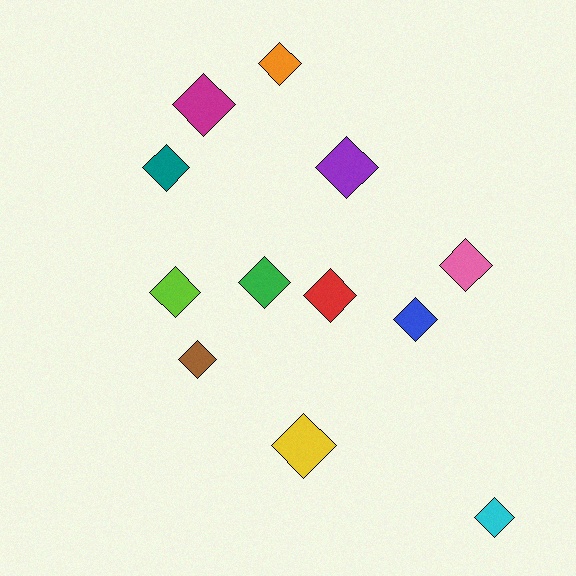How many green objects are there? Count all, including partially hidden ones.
There is 1 green object.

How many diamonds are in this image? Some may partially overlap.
There are 12 diamonds.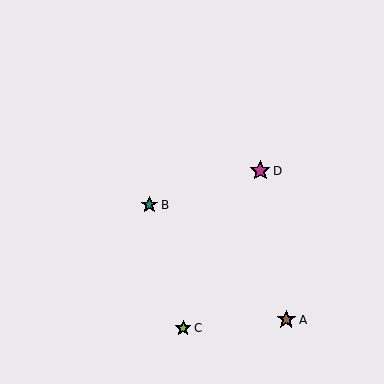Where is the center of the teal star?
The center of the teal star is at (149, 205).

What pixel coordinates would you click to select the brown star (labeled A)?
Click at (286, 320) to select the brown star A.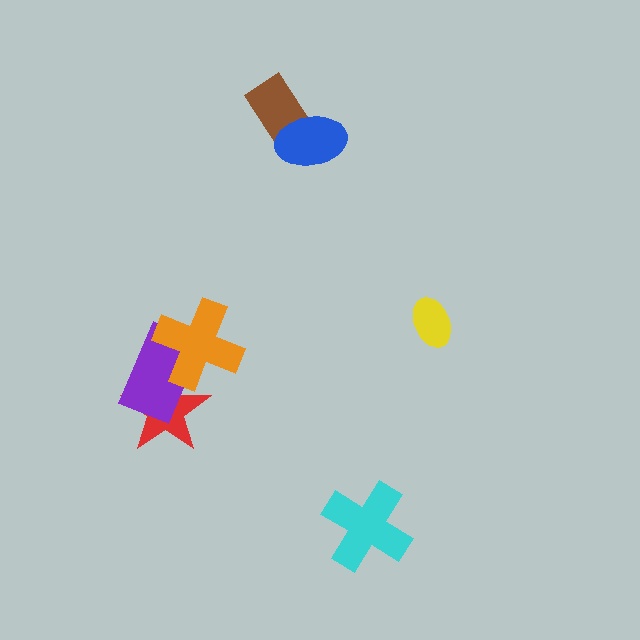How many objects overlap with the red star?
2 objects overlap with the red star.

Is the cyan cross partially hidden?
No, no other shape covers it.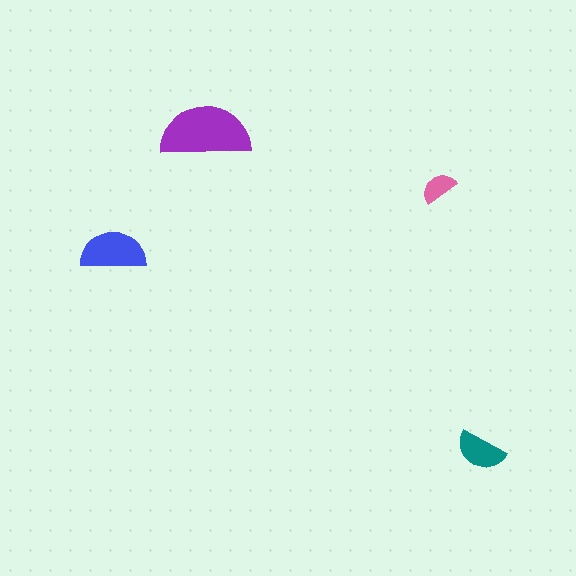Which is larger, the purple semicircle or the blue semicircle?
The purple one.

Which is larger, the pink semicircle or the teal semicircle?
The teal one.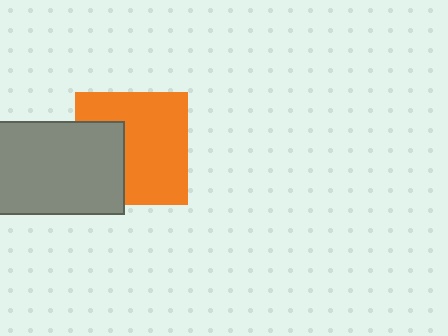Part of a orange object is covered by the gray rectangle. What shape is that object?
It is a square.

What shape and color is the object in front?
The object in front is a gray rectangle.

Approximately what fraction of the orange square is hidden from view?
Roughly 33% of the orange square is hidden behind the gray rectangle.